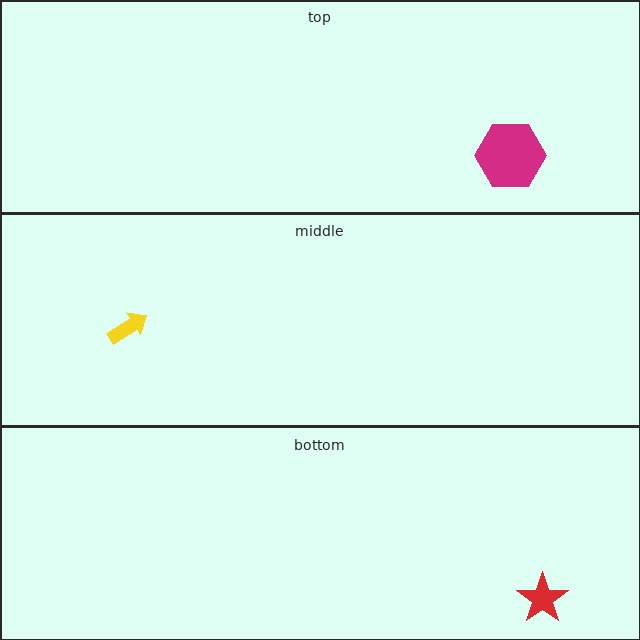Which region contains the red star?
The bottom region.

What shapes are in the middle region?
The yellow arrow.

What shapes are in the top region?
The magenta hexagon.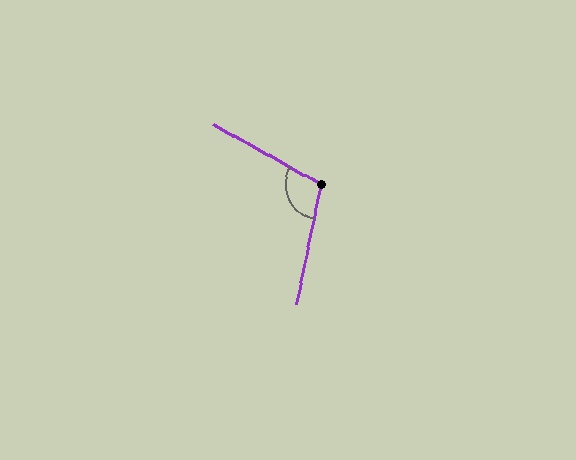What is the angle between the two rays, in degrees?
Approximately 108 degrees.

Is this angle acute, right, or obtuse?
It is obtuse.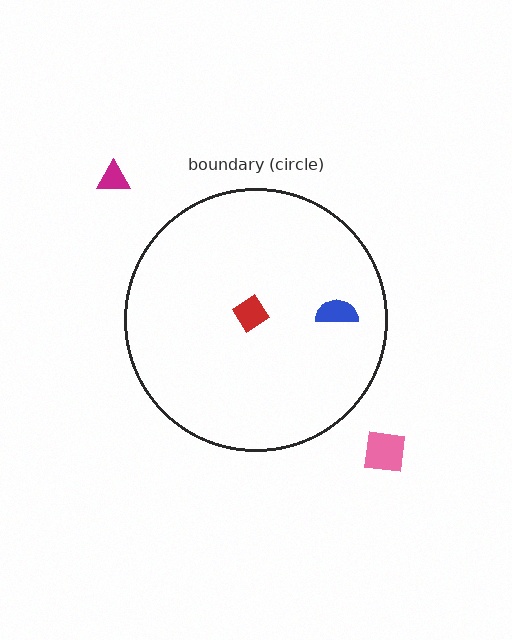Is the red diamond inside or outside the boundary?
Inside.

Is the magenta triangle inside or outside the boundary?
Outside.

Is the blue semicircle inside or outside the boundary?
Inside.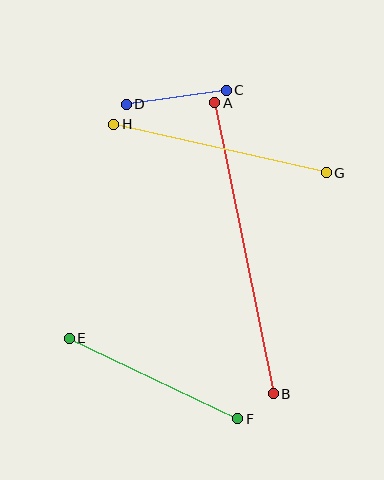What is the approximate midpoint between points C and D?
The midpoint is at approximately (176, 97) pixels.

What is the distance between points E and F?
The distance is approximately 187 pixels.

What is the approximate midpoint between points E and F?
The midpoint is at approximately (153, 378) pixels.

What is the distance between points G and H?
The distance is approximately 218 pixels.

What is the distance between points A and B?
The distance is approximately 297 pixels.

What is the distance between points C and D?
The distance is approximately 101 pixels.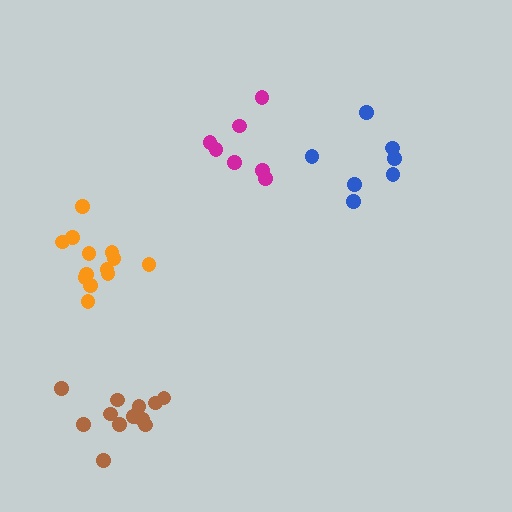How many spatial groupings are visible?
There are 4 spatial groupings.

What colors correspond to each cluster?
The clusters are colored: blue, brown, magenta, orange.